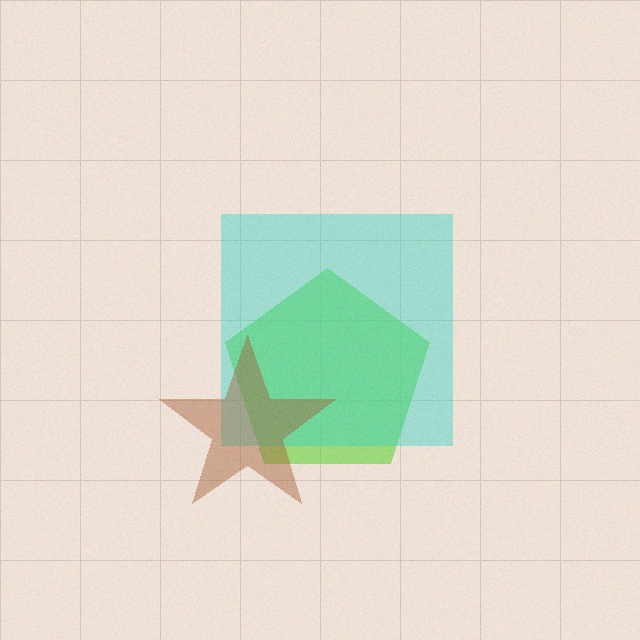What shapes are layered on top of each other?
The layered shapes are: a lime pentagon, a cyan square, a brown star.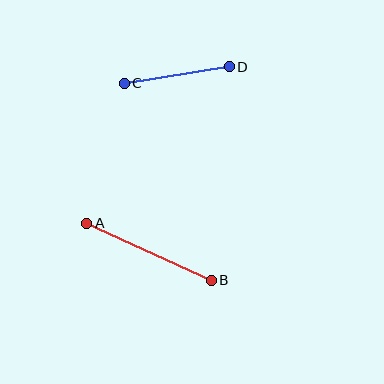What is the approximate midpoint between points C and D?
The midpoint is at approximately (177, 75) pixels.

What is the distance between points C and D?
The distance is approximately 107 pixels.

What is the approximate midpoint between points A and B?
The midpoint is at approximately (149, 252) pixels.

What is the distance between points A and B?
The distance is approximately 137 pixels.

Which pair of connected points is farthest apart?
Points A and B are farthest apart.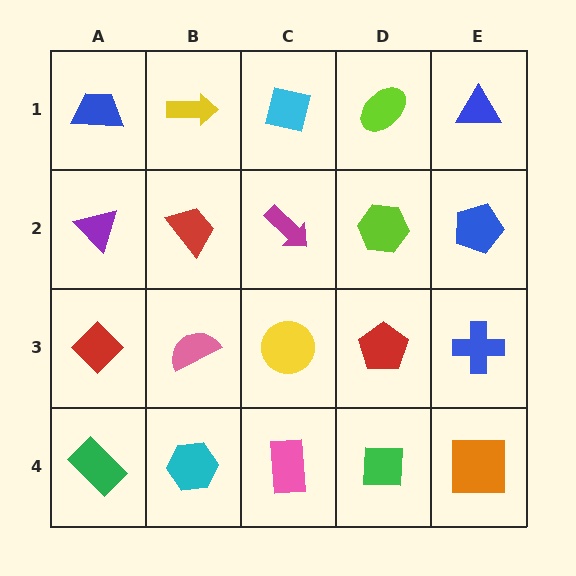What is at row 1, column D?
A lime ellipse.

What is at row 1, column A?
A blue trapezoid.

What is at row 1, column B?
A yellow arrow.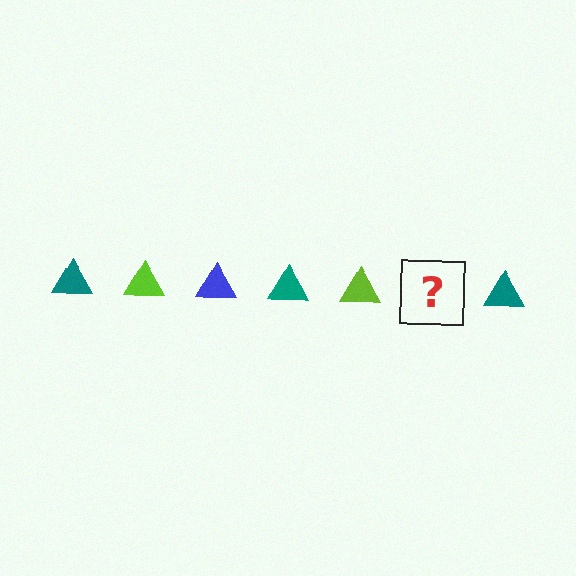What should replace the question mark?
The question mark should be replaced with a blue triangle.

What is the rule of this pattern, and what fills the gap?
The rule is that the pattern cycles through teal, lime, blue triangles. The gap should be filled with a blue triangle.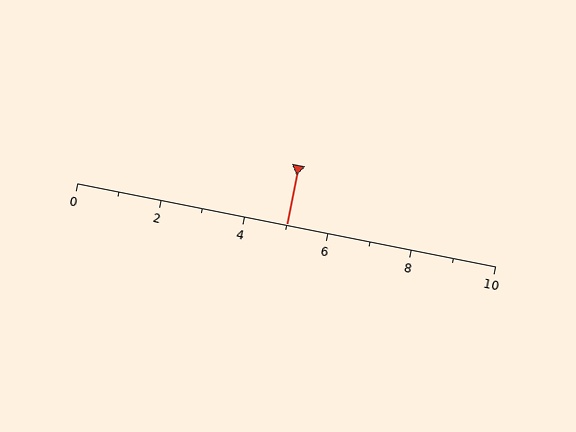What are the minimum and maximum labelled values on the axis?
The axis runs from 0 to 10.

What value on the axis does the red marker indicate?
The marker indicates approximately 5.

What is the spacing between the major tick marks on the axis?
The major ticks are spaced 2 apart.